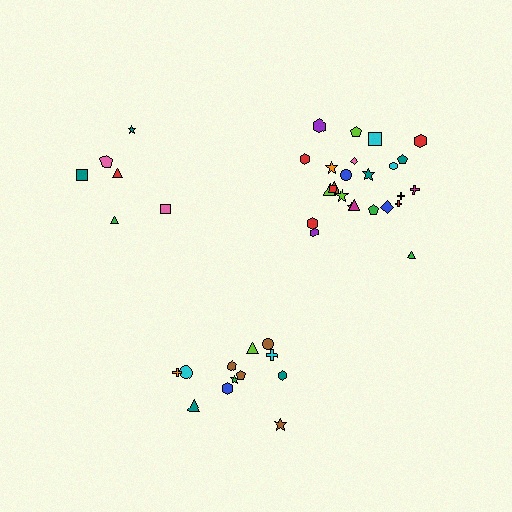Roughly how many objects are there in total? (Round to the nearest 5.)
Roughly 45 objects in total.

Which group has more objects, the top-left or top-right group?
The top-right group.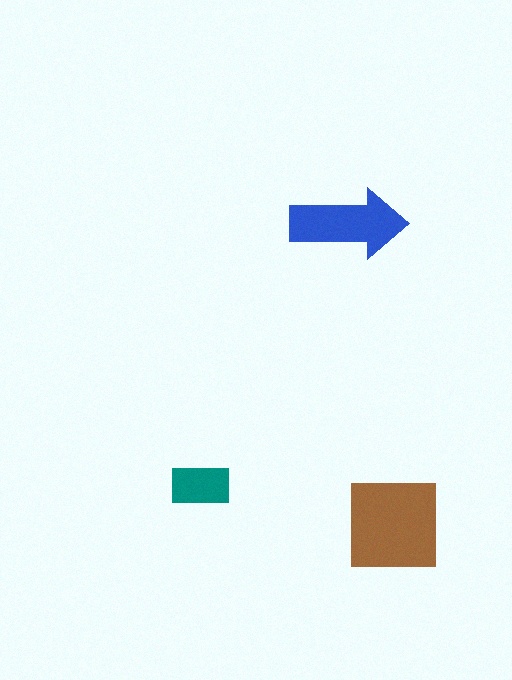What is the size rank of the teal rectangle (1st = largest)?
3rd.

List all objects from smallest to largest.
The teal rectangle, the blue arrow, the brown square.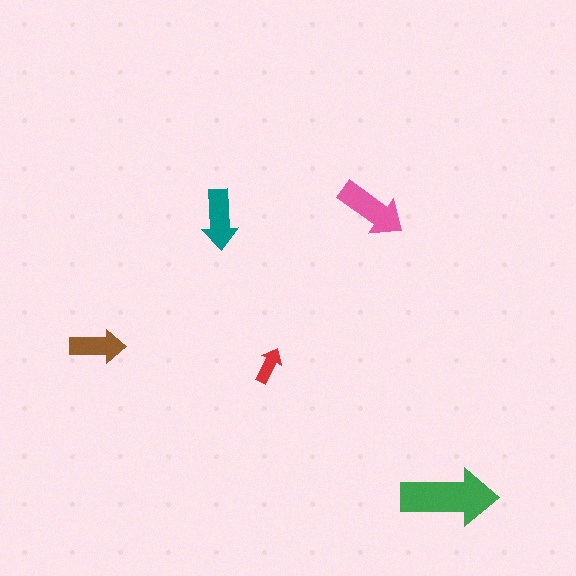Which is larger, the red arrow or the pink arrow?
The pink one.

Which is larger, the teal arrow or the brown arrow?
The teal one.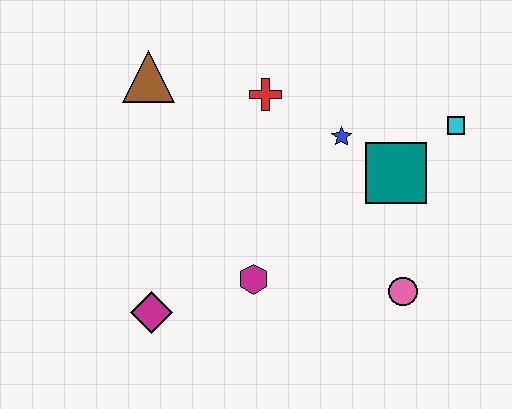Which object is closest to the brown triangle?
The red cross is closest to the brown triangle.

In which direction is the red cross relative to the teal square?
The red cross is to the left of the teal square.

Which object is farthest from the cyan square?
The magenta diamond is farthest from the cyan square.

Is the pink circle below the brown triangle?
Yes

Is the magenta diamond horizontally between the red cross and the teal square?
No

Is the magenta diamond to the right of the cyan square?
No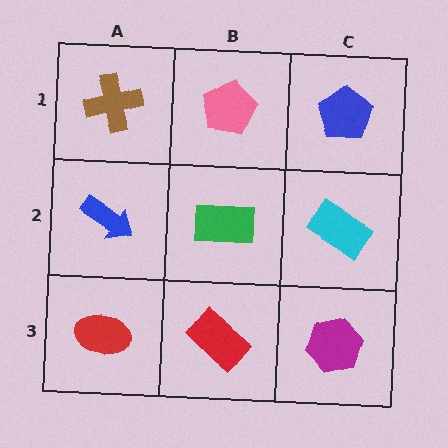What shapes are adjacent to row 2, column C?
A blue pentagon (row 1, column C), a magenta hexagon (row 3, column C), a green rectangle (row 2, column B).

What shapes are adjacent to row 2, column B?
A pink pentagon (row 1, column B), a red rectangle (row 3, column B), a blue arrow (row 2, column A), a cyan rectangle (row 2, column C).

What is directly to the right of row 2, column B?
A cyan rectangle.